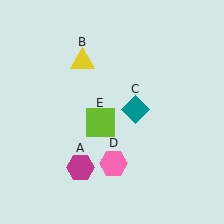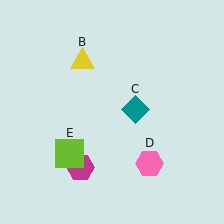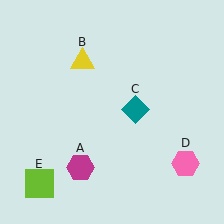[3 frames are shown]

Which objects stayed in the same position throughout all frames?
Magenta hexagon (object A) and yellow triangle (object B) and teal diamond (object C) remained stationary.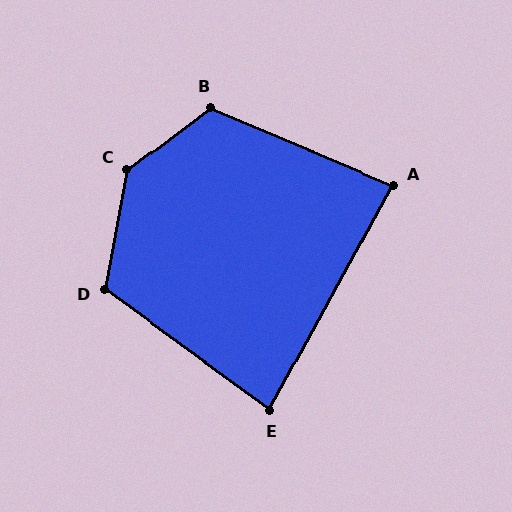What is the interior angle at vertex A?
Approximately 84 degrees (acute).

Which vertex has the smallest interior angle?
E, at approximately 83 degrees.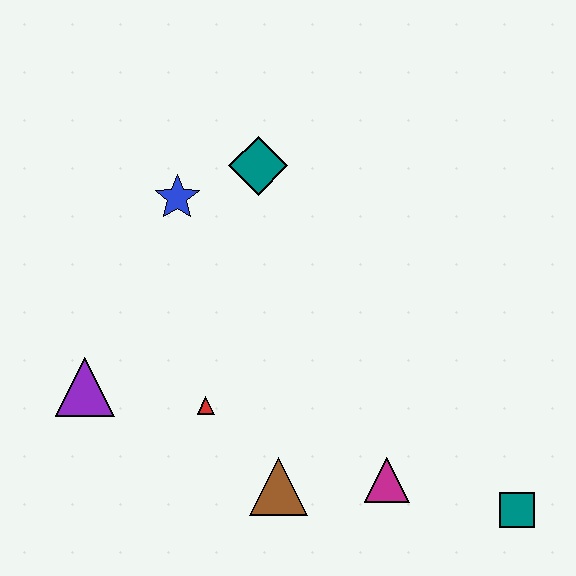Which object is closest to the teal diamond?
The blue star is closest to the teal diamond.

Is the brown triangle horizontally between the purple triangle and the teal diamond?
No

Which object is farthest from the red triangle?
The teal square is farthest from the red triangle.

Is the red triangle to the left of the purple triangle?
No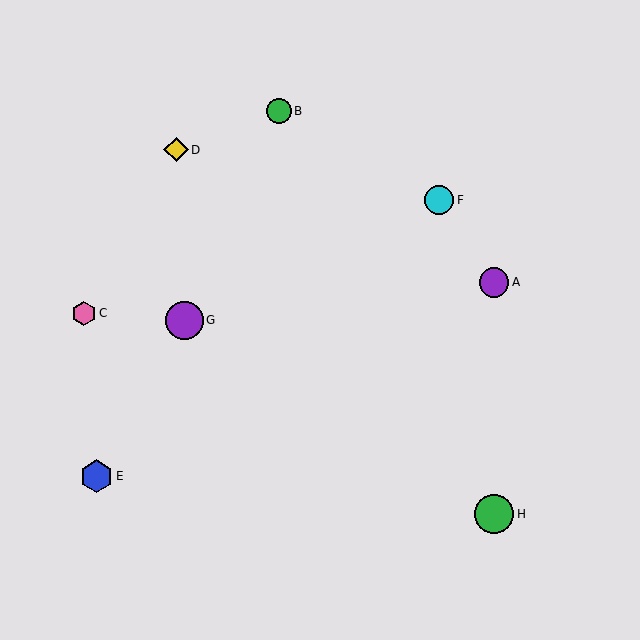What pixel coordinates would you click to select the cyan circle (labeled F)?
Click at (439, 200) to select the cyan circle F.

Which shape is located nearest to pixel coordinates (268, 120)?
The green circle (labeled B) at (279, 111) is nearest to that location.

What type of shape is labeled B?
Shape B is a green circle.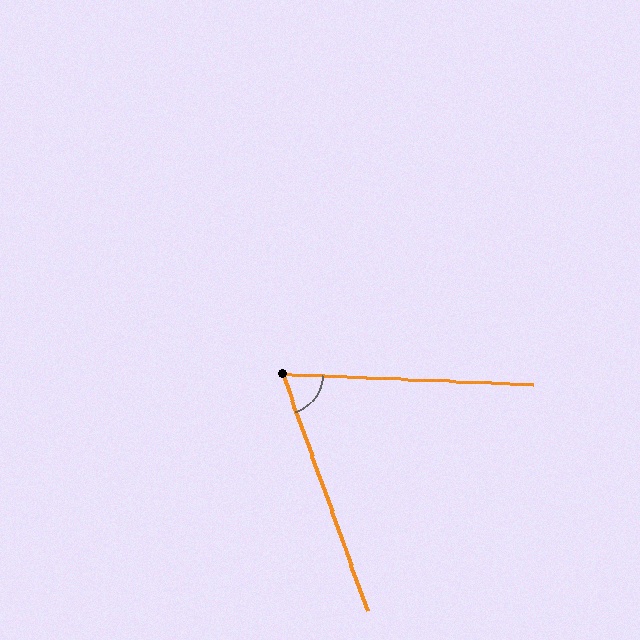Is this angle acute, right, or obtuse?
It is acute.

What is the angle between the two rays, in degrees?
Approximately 68 degrees.